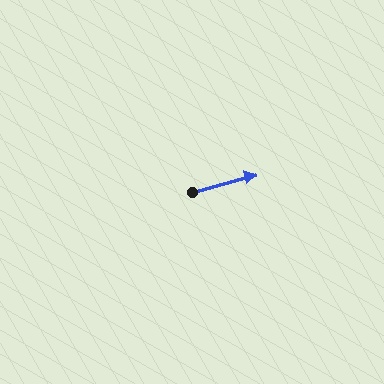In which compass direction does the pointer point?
East.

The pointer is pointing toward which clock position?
Roughly 2 o'clock.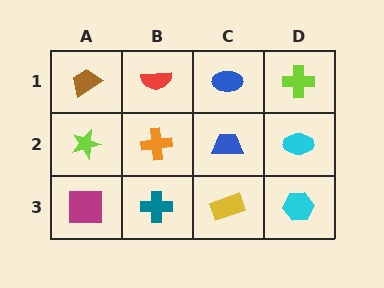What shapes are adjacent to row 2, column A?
A brown trapezoid (row 1, column A), a magenta square (row 3, column A), an orange cross (row 2, column B).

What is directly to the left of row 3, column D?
A yellow rectangle.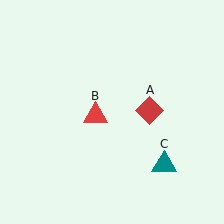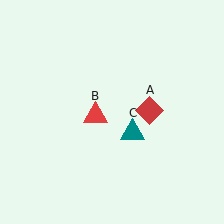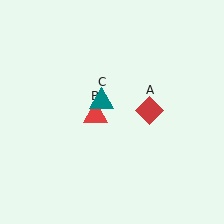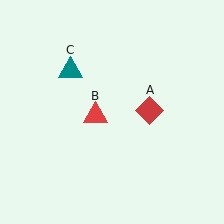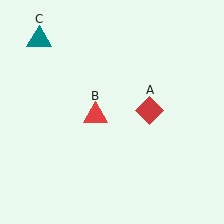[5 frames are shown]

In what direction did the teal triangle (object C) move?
The teal triangle (object C) moved up and to the left.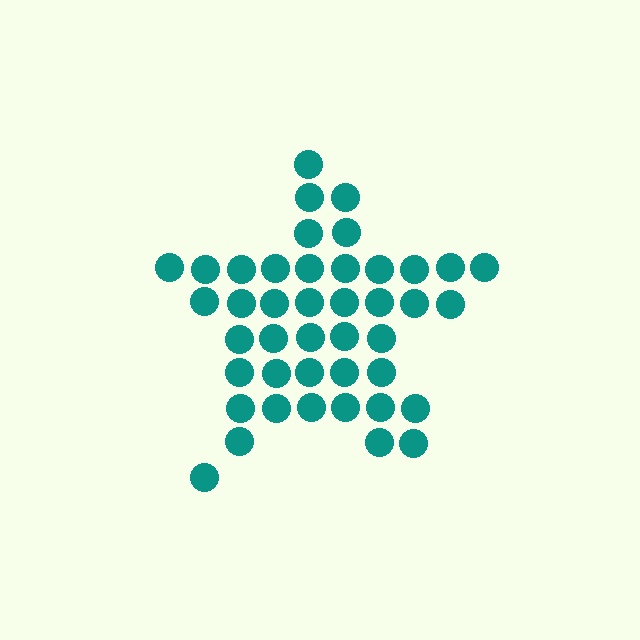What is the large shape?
The large shape is a star.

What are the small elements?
The small elements are circles.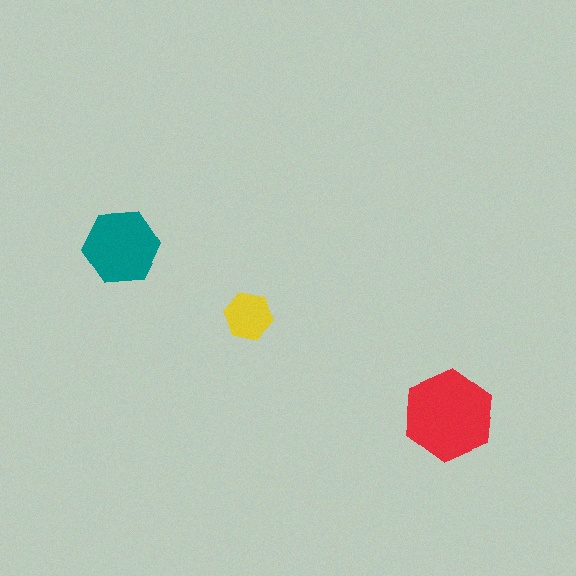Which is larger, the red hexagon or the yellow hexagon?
The red one.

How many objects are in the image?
There are 3 objects in the image.